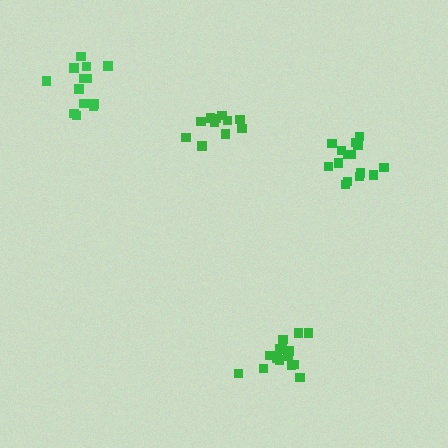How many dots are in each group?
Group 1: 13 dots, Group 2: 15 dots, Group 3: 15 dots, Group 4: 11 dots (54 total).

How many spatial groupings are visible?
There are 4 spatial groupings.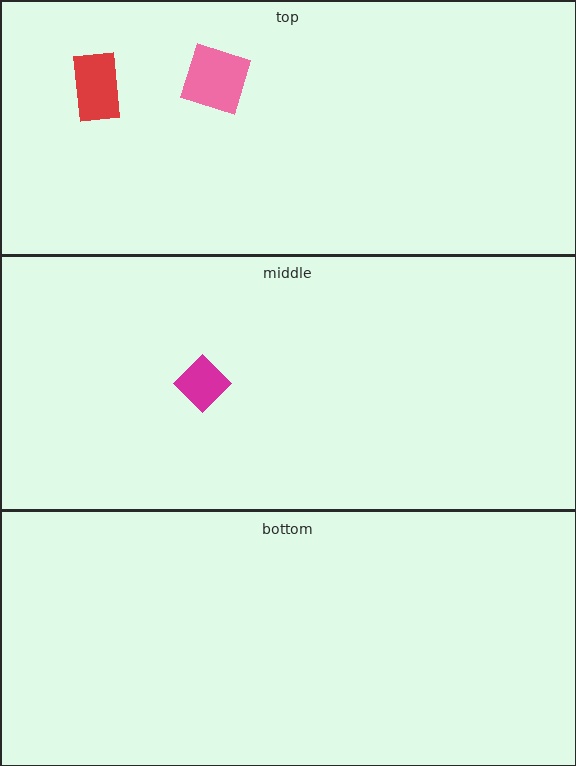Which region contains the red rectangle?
The top region.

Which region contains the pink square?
The top region.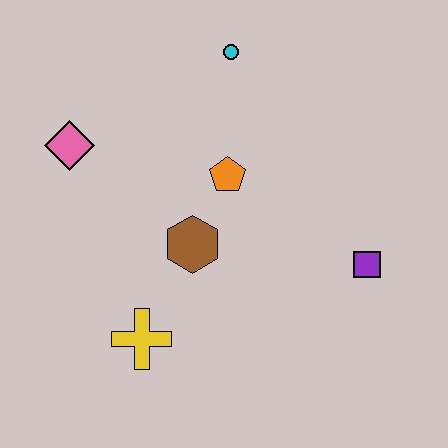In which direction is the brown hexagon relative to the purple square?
The brown hexagon is to the left of the purple square.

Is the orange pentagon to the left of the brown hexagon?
No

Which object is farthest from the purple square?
The pink diamond is farthest from the purple square.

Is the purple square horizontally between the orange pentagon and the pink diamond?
No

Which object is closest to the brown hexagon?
The orange pentagon is closest to the brown hexagon.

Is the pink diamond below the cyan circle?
Yes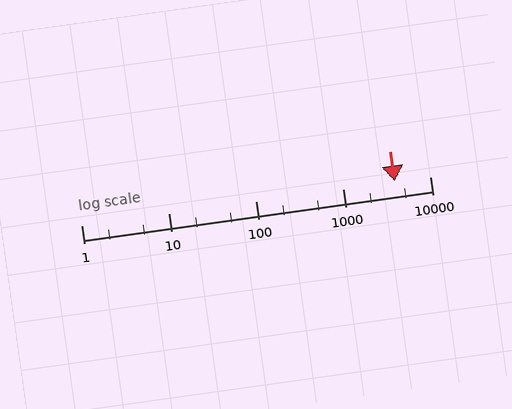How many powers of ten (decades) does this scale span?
The scale spans 4 decades, from 1 to 10000.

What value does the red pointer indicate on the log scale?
The pointer indicates approximately 3900.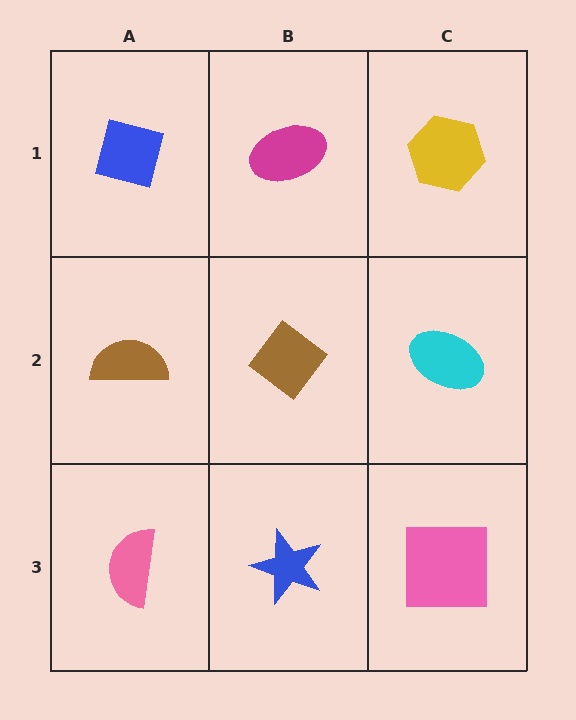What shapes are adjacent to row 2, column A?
A blue square (row 1, column A), a pink semicircle (row 3, column A), a brown diamond (row 2, column B).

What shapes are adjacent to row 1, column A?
A brown semicircle (row 2, column A), a magenta ellipse (row 1, column B).